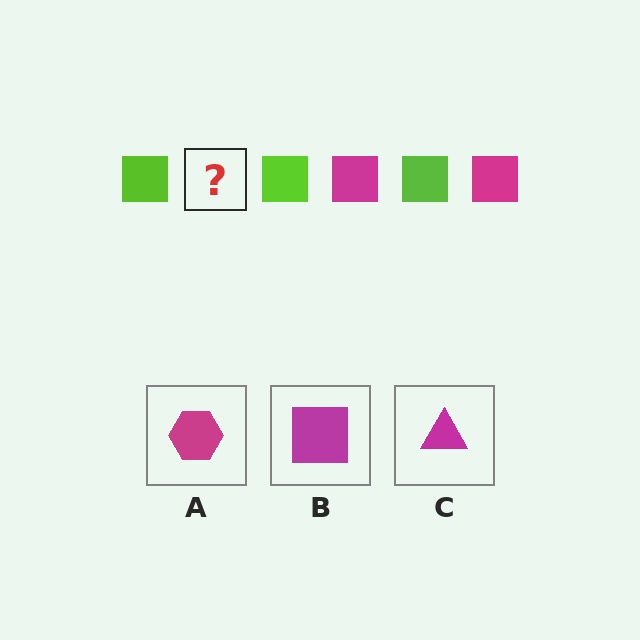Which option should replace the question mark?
Option B.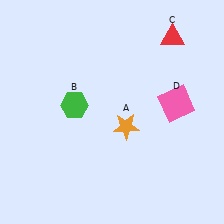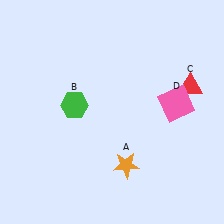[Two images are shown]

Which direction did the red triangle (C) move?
The red triangle (C) moved down.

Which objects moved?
The objects that moved are: the orange star (A), the red triangle (C).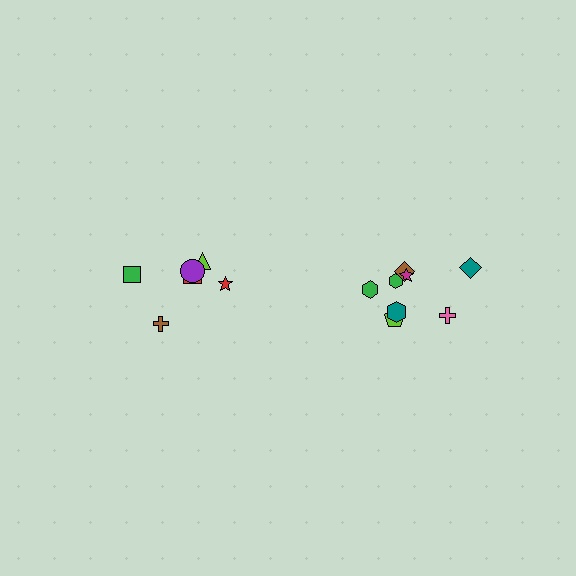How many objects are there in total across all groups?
There are 14 objects.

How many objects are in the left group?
There are 6 objects.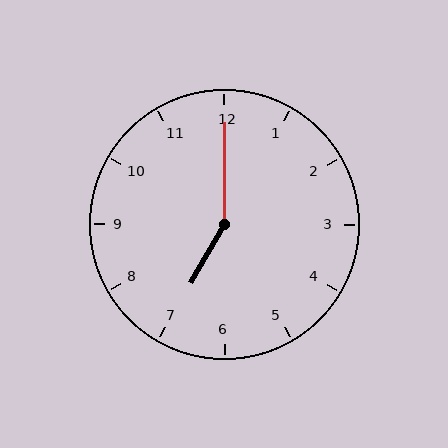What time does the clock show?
7:00.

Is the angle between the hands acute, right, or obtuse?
It is obtuse.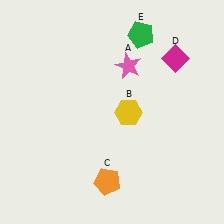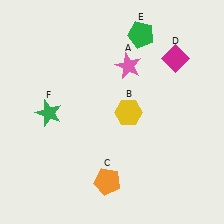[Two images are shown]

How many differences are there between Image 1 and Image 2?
There is 1 difference between the two images.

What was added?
A green star (F) was added in Image 2.